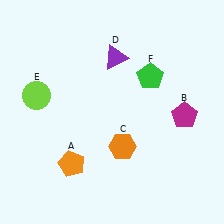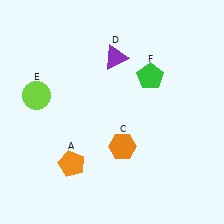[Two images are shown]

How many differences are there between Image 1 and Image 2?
There is 1 difference between the two images.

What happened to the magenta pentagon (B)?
The magenta pentagon (B) was removed in Image 2. It was in the bottom-right area of Image 1.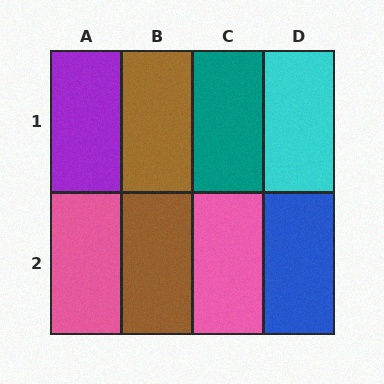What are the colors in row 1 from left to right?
Purple, brown, teal, cyan.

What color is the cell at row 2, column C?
Pink.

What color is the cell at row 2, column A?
Pink.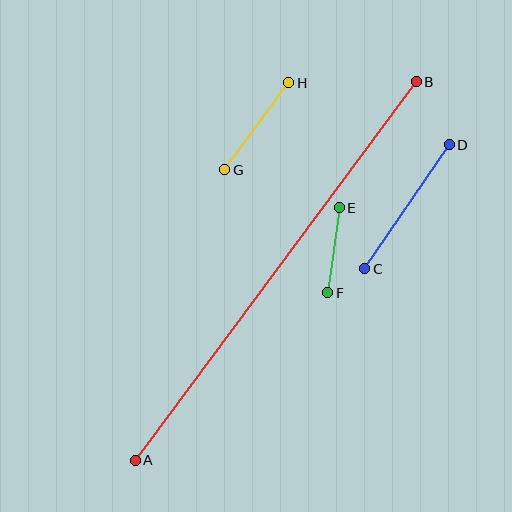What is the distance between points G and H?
The distance is approximately 108 pixels.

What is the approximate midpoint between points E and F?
The midpoint is at approximately (333, 250) pixels.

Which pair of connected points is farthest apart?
Points A and B are farthest apart.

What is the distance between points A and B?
The distance is approximately 471 pixels.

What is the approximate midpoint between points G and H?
The midpoint is at approximately (257, 126) pixels.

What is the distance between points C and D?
The distance is approximately 150 pixels.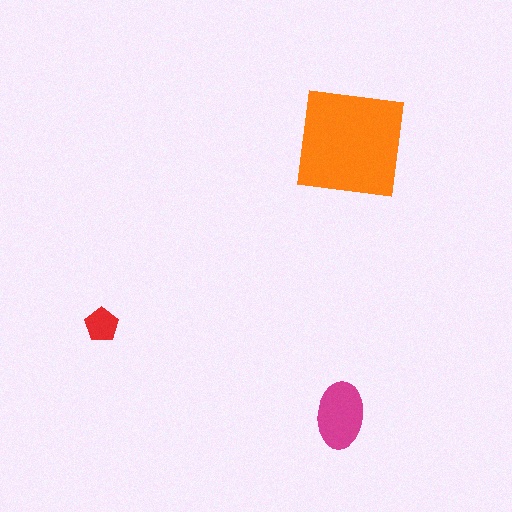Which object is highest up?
The orange square is topmost.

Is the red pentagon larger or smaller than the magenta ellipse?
Smaller.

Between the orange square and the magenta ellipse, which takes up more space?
The orange square.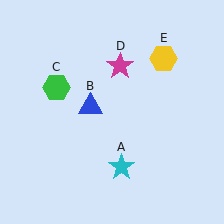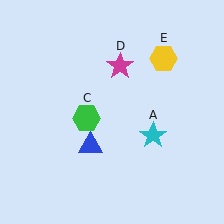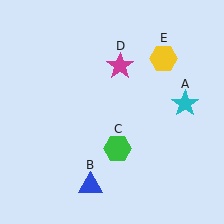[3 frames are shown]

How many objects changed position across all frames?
3 objects changed position: cyan star (object A), blue triangle (object B), green hexagon (object C).